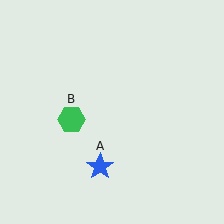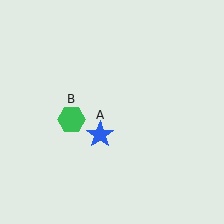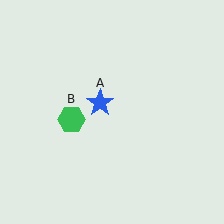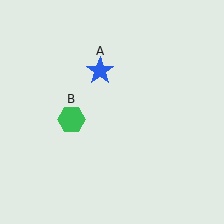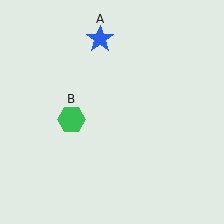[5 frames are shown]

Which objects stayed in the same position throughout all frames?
Green hexagon (object B) remained stationary.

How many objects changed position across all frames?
1 object changed position: blue star (object A).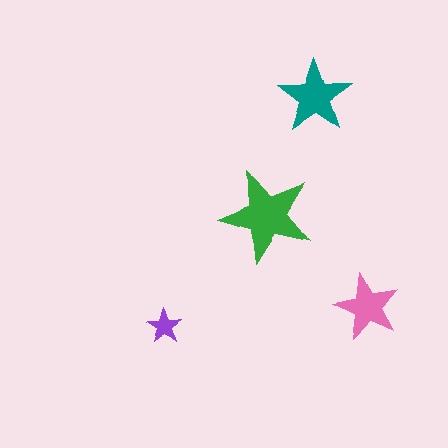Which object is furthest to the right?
The pink star is rightmost.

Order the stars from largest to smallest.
the green one, the teal one, the pink one, the purple one.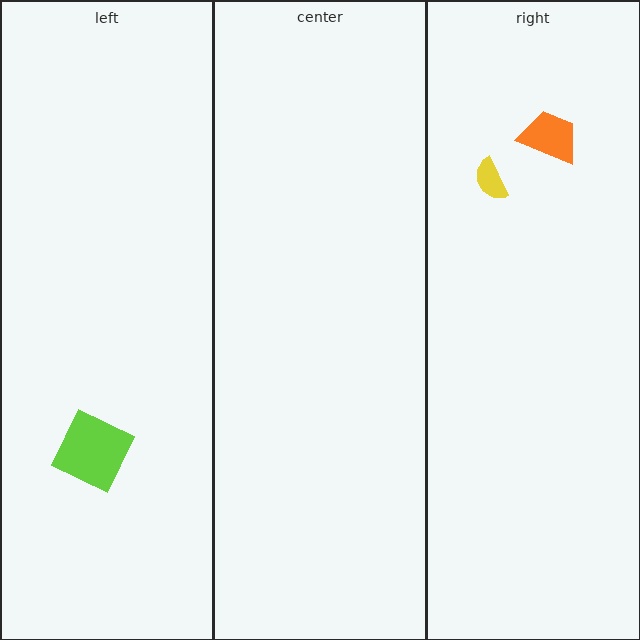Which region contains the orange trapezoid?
The right region.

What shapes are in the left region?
The lime square.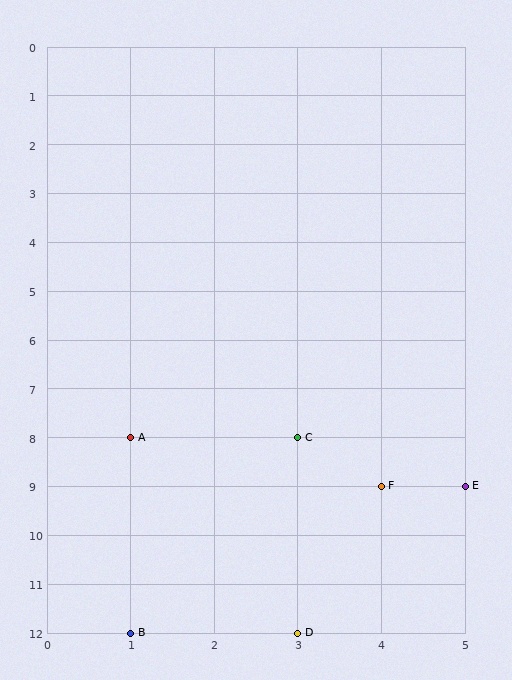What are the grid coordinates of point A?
Point A is at grid coordinates (1, 8).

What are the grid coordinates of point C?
Point C is at grid coordinates (3, 8).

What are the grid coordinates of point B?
Point B is at grid coordinates (1, 12).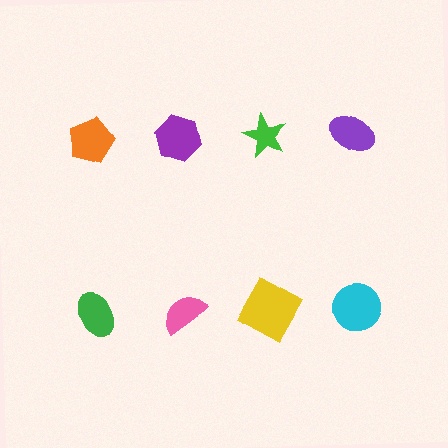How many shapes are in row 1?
4 shapes.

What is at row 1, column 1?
An orange pentagon.